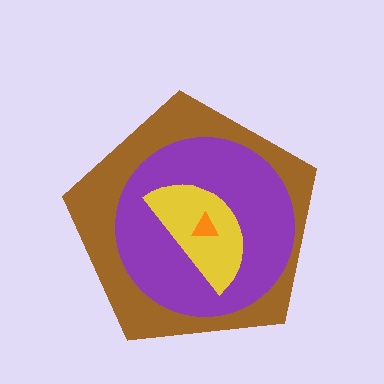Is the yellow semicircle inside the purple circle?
Yes.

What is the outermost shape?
The brown pentagon.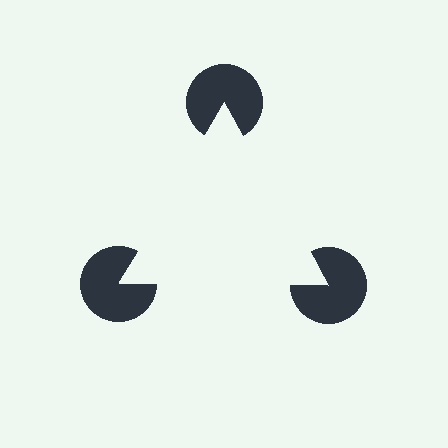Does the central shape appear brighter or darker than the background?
It typically appears slightly brighter than the background, even though no actual brightness change is drawn.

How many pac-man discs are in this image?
There are 3 — one at each vertex of the illusory triangle.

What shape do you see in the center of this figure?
An illusory triangle — its edges are inferred from the aligned wedge cuts in the pac-man discs, not physically drawn.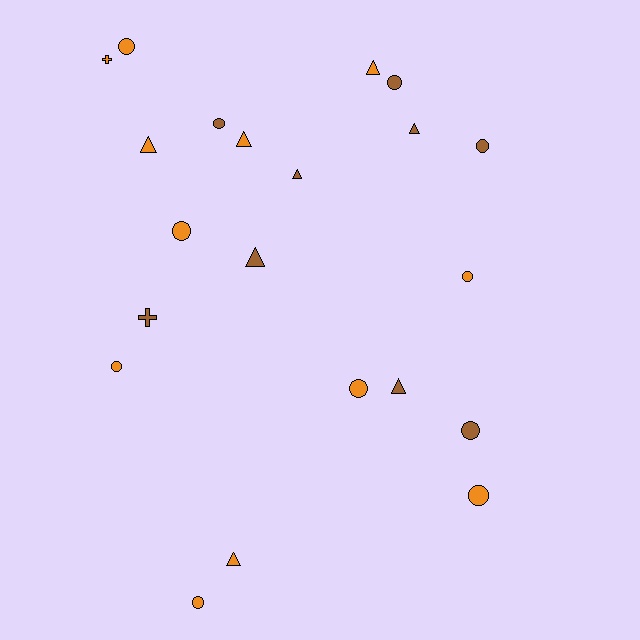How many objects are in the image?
There are 21 objects.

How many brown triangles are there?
There are 4 brown triangles.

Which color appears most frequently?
Orange, with 12 objects.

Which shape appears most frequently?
Circle, with 11 objects.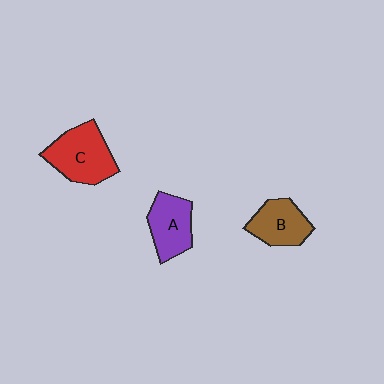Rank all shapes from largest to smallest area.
From largest to smallest: C (red), A (purple), B (brown).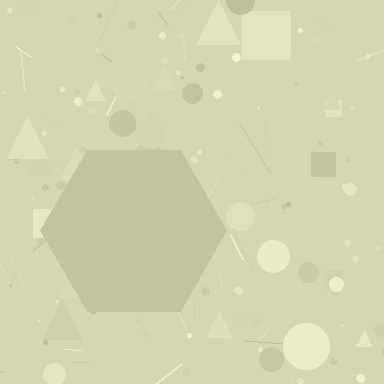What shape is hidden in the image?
A hexagon is hidden in the image.